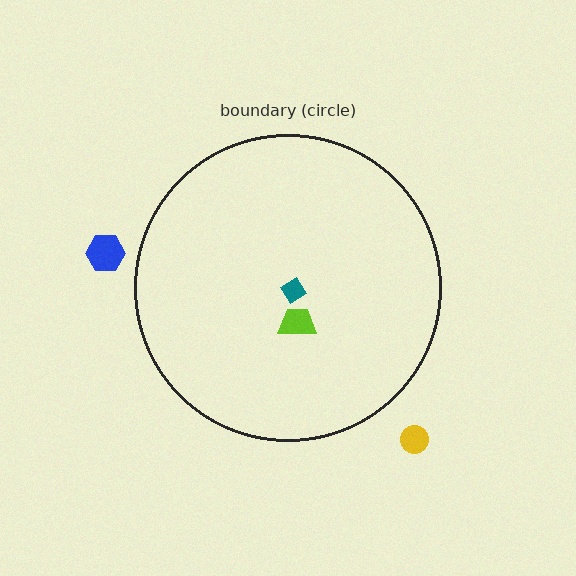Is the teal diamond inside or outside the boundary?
Inside.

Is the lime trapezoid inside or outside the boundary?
Inside.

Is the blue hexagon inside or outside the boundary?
Outside.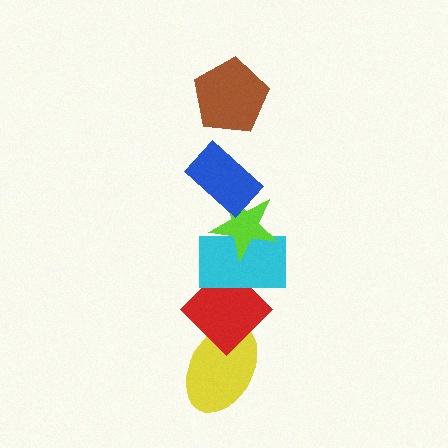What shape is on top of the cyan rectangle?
The lime star is on top of the cyan rectangle.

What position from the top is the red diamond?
The red diamond is 5th from the top.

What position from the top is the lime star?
The lime star is 3rd from the top.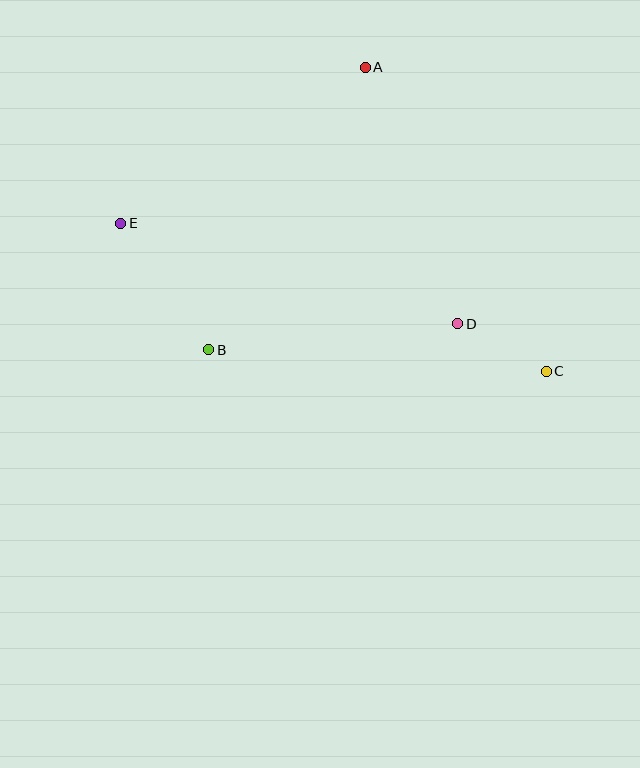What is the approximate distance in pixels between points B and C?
The distance between B and C is approximately 338 pixels.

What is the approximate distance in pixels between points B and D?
The distance between B and D is approximately 250 pixels.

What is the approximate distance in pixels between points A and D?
The distance between A and D is approximately 273 pixels.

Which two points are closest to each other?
Points C and D are closest to each other.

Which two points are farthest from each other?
Points C and E are farthest from each other.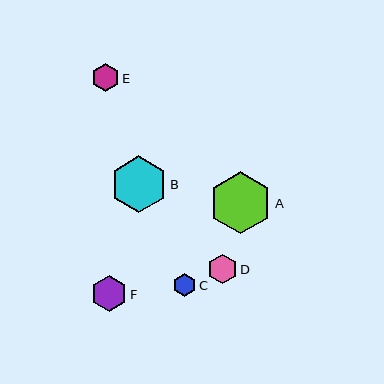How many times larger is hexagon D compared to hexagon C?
Hexagon D is approximately 1.3 times the size of hexagon C.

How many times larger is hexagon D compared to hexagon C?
Hexagon D is approximately 1.3 times the size of hexagon C.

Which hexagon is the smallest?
Hexagon C is the smallest with a size of approximately 23 pixels.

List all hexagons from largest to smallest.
From largest to smallest: A, B, F, D, E, C.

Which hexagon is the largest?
Hexagon A is the largest with a size of approximately 62 pixels.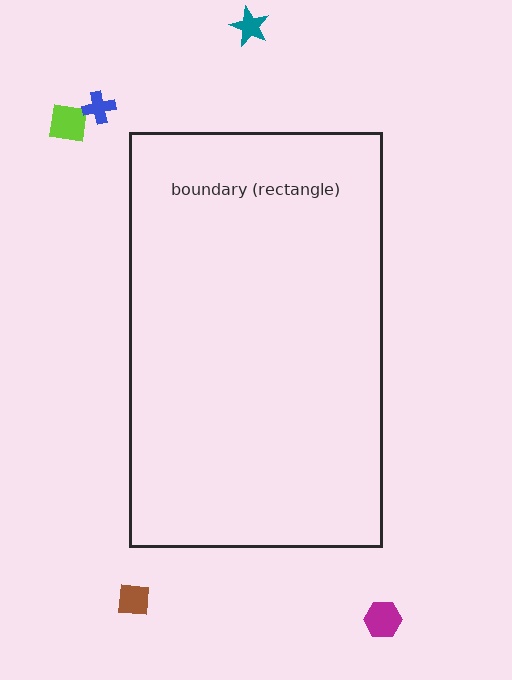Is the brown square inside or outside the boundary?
Outside.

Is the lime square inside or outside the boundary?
Outside.